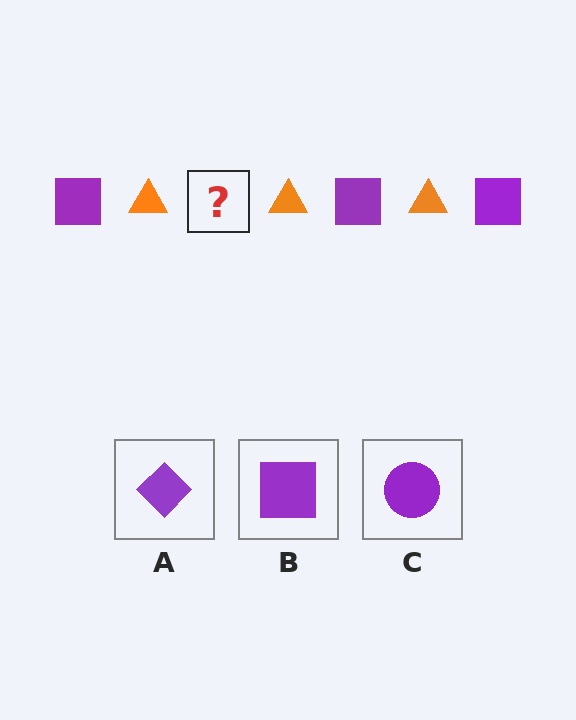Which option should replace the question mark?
Option B.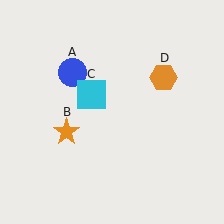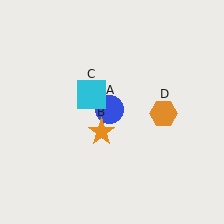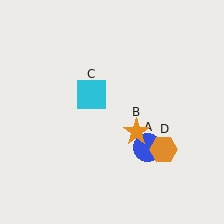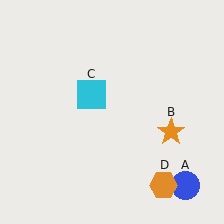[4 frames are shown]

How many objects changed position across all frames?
3 objects changed position: blue circle (object A), orange star (object B), orange hexagon (object D).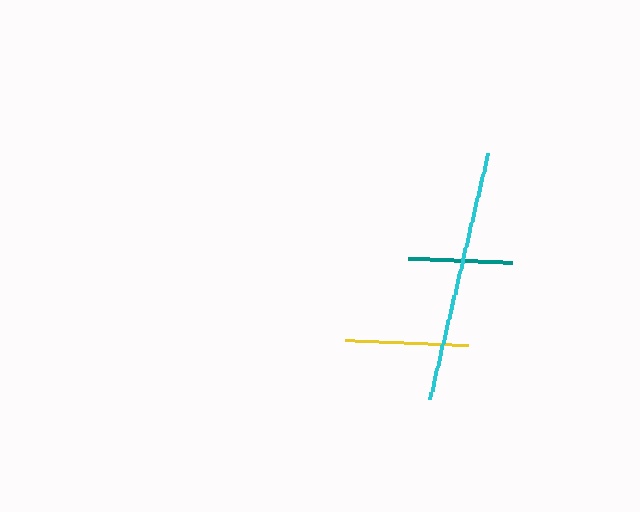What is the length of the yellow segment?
The yellow segment is approximately 124 pixels long.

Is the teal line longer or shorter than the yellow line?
The yellow line is longer than the teal line.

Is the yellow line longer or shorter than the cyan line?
The cyan line is longer than the yellow line.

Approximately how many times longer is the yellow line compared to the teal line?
The yellow line is approximately 1.2 times the length of the teal line.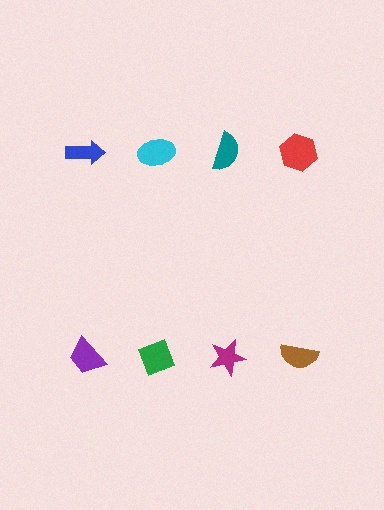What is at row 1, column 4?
A red hexagon.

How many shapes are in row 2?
4 shapes.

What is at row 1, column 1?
A blue arrow.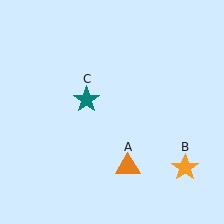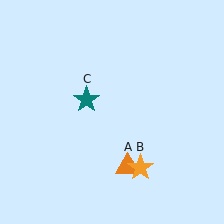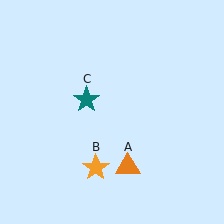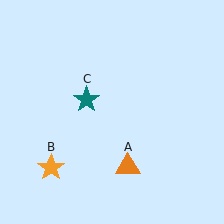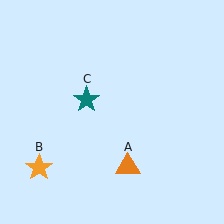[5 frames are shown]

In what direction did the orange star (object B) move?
The orange star (object B) moved left.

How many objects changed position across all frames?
1 object changed position: orange star (object B).